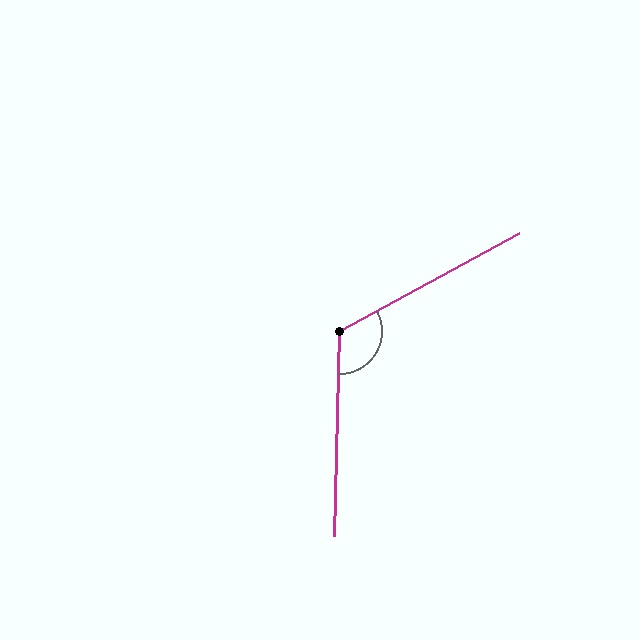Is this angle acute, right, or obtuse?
It is obtuse.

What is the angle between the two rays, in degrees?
Approximately 120 degrees.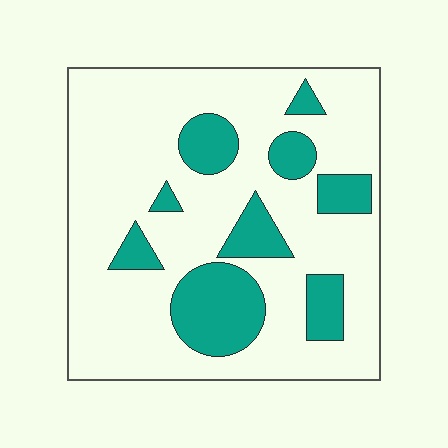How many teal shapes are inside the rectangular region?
9.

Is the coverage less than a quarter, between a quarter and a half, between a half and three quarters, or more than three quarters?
Less than a quarter.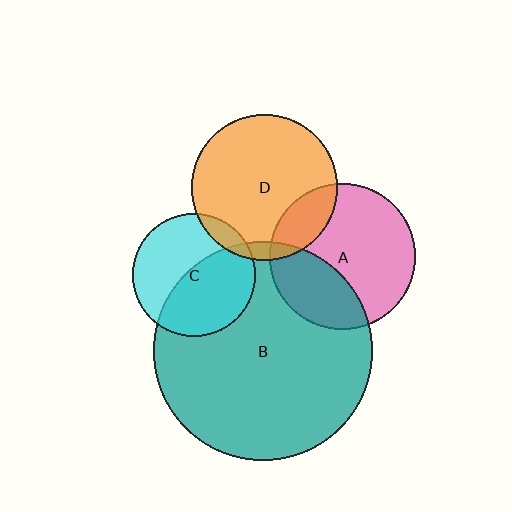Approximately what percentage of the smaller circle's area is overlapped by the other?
Approximately 50%.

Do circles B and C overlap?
Yes.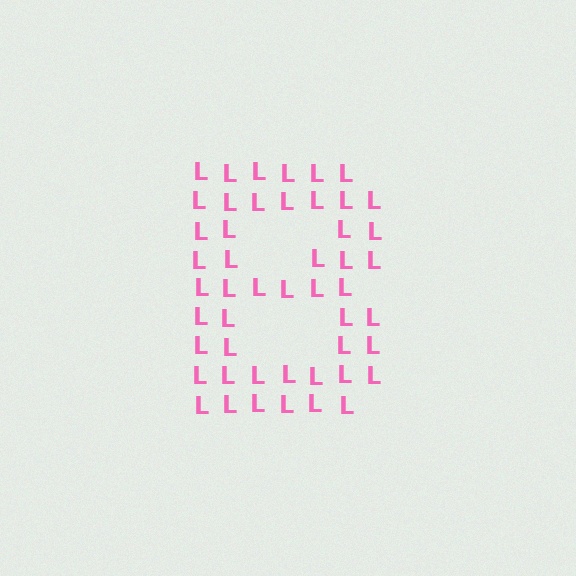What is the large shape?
The large shape is the letter B.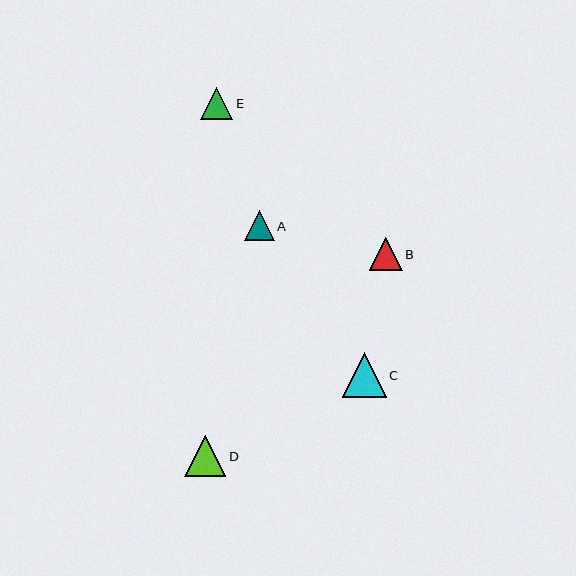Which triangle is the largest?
Triangle C is the largest with a size of approximately 44 pixels.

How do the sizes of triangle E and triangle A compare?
Triangle E and triangle A are approximately the same size.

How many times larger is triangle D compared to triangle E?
Triangle D is approximately 1.3 times the size of triangle E.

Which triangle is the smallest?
Triangle A is the smallest with a size of approximately 30 pixels.